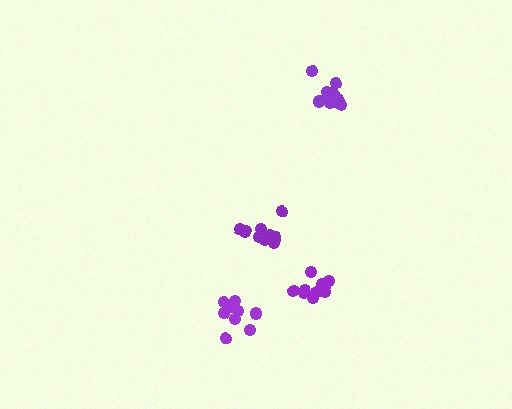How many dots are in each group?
Group 1: 9 dots, Group 2: 10 dots, Group 3: 10 dots, Group 4: 11 dots (40 total).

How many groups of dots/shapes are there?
There are 4 groups.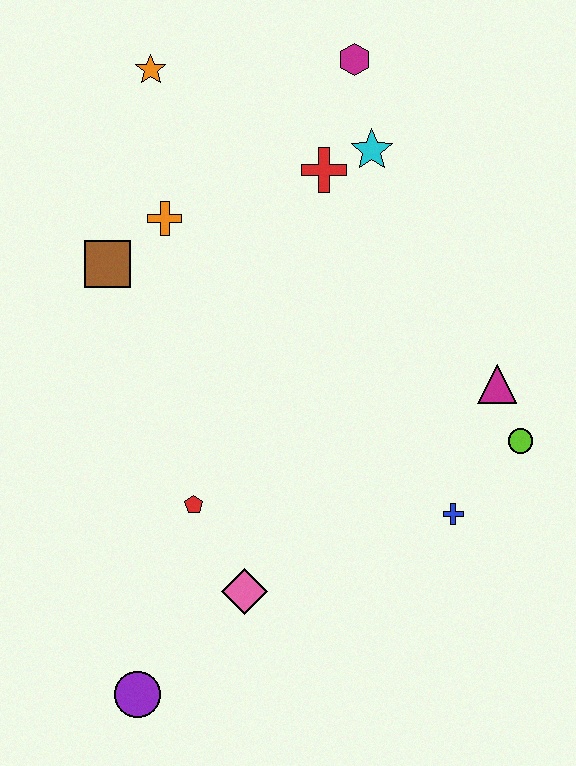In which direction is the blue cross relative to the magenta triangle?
The blue cross is below the magenta triangle.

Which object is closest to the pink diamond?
The red pentagon is closest to the pink diamond.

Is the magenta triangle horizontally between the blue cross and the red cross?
No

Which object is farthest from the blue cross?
The orange star is farthest from the blue cross.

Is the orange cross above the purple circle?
Yes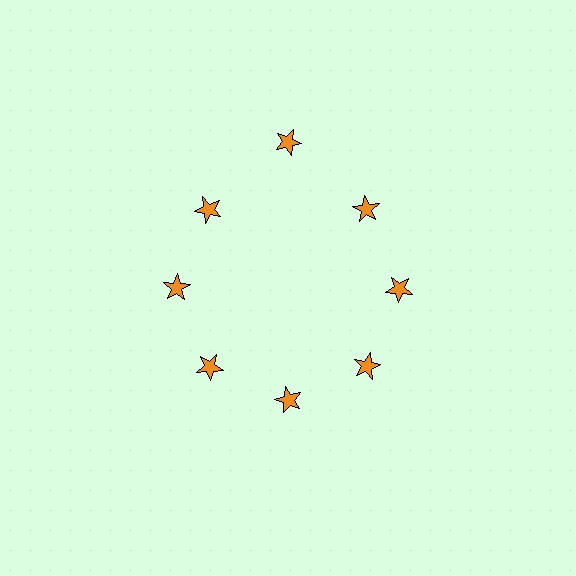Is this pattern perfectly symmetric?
No. The 8 orange stars are arranged in a ring, but one element near the 12 o'clock position is pushed outward from the center, breaking the 8-fold rotational symmetry.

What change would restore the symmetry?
The symmetry would be restored by moving it inward, back onto the ring so that all 8 stars sit at equal angles and equal distance from the center.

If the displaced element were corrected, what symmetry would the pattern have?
It would have 8-fold rotational symmetry — the pattern would map onto itself every 45 degrees.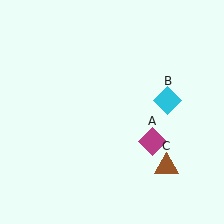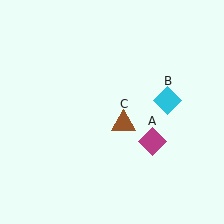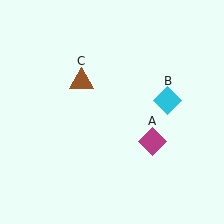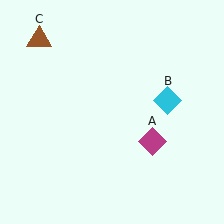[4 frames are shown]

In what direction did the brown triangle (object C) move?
The brown triangle (object C) moved up and to the left.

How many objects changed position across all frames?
1 object changed position: brown triangle (object C).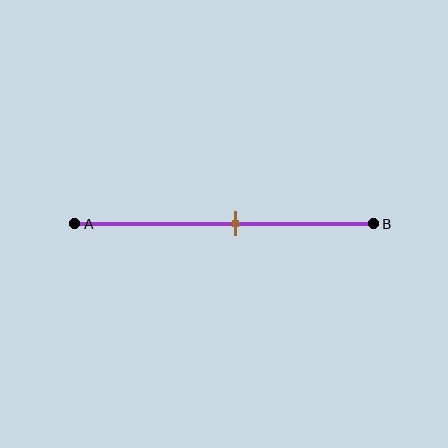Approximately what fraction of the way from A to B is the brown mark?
The brown mark is approximately 55% of the way from A to B.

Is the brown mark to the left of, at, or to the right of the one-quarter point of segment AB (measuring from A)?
The brown mark is to the right of the one-quarter point of segment AB.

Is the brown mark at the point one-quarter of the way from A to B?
No, the mark is at about 55% from A, not at the 25% one-quarter point.